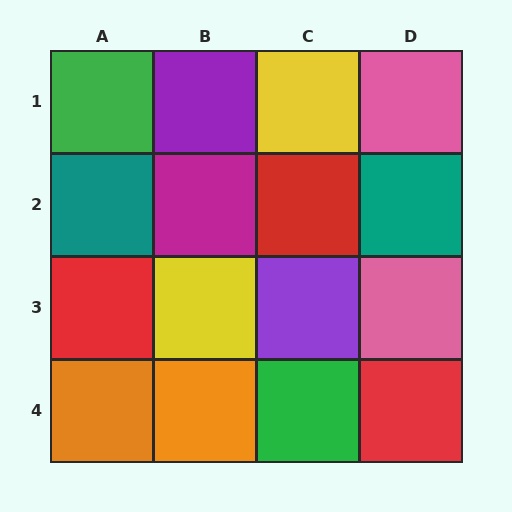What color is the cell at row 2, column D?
Teal.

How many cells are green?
2 cells are green.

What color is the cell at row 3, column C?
Purple.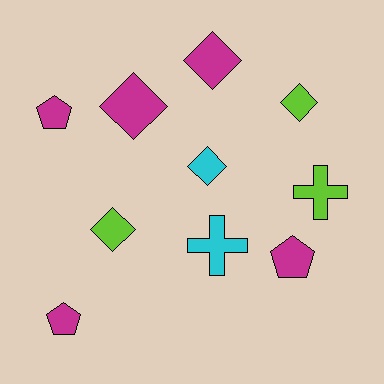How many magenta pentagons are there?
There are 3 magenta pentagons.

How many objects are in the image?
There are 10 objects.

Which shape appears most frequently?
Diamond, with 5 objects.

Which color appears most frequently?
Magenta, with 5 objects.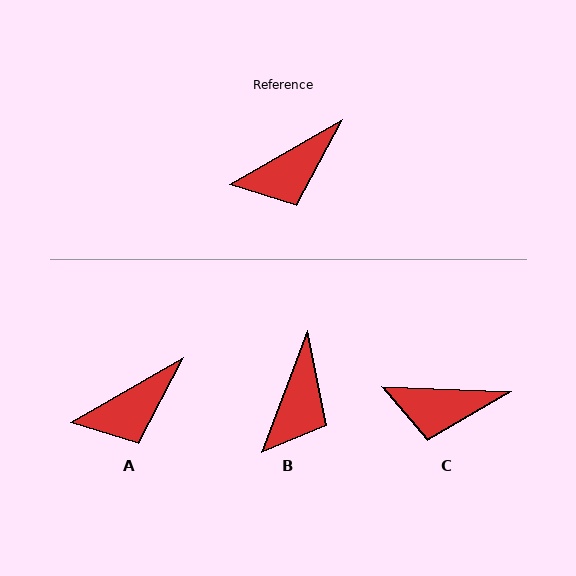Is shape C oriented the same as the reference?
No, it is off by about 32 degrees.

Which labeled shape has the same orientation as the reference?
A.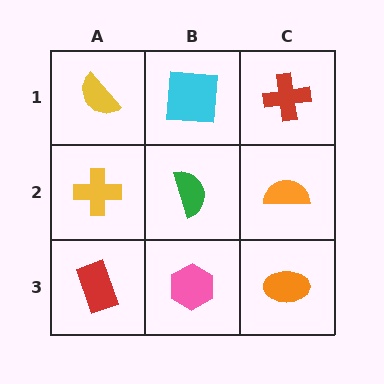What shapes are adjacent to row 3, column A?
A yellow cross (row 2, column A), a pink hexagon (row 3, column B).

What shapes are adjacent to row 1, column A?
A yellow cross (row 2, column A), a cyan square (row 1, column B).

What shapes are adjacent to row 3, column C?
An orange semicircle (row 2, column C), a pink hexagon (row 3, column B).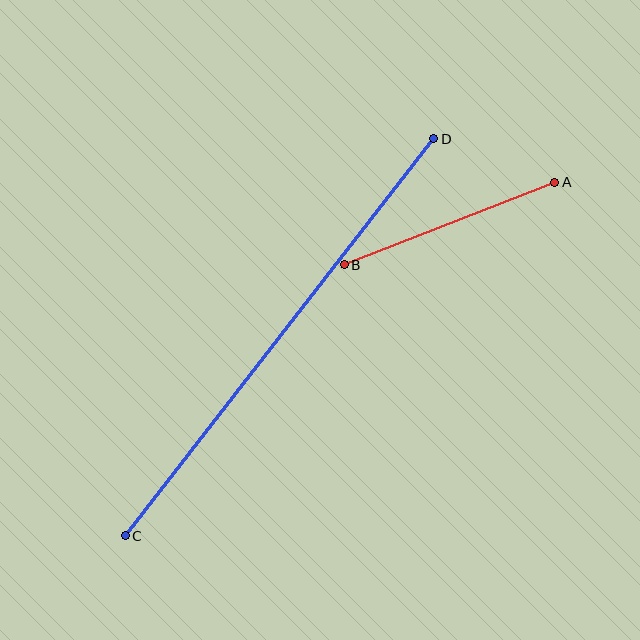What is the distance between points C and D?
The distance is approximately 503 pixels.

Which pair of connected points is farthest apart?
Points C and D are farthest apart.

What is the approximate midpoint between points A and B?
The midpoint is at approximately (450, 224) pixels.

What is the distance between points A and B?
The distance is approximately 226 pixels.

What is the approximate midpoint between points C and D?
The midpoint is at approximately (279, 337) pixels.